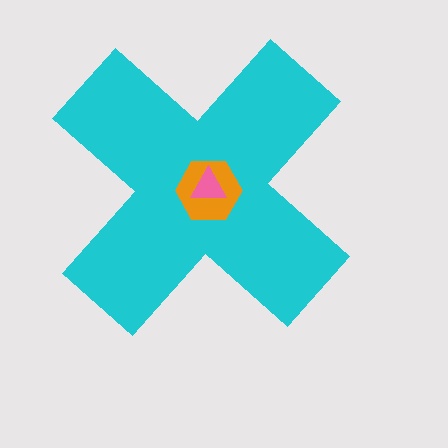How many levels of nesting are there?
3.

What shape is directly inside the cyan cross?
The orange hexagon.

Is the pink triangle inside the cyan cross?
Yes.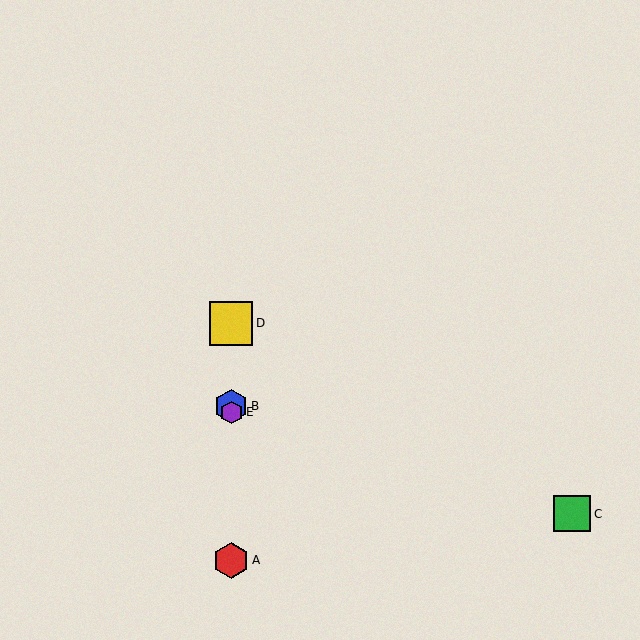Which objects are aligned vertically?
Objects A, B, D, E are aligned vertically.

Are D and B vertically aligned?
Yes, both are at x≈231.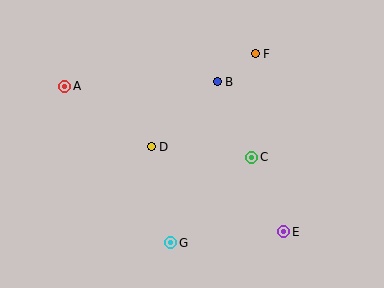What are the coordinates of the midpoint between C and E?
The midpoint between C and E is at (268, 195).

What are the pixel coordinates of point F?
Point F is at (255, 54).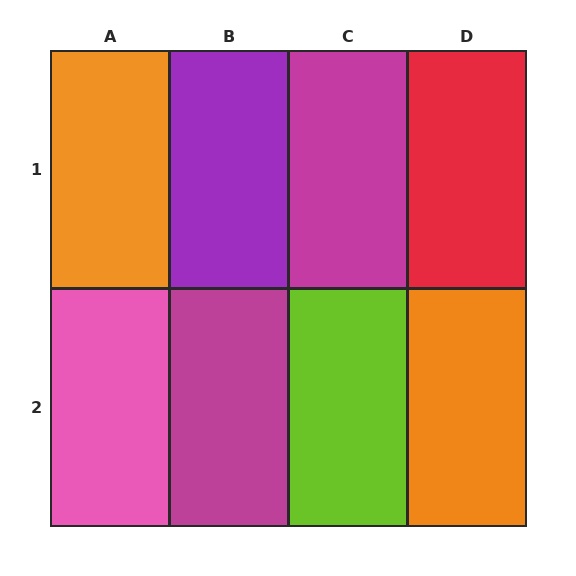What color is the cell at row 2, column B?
Magenta.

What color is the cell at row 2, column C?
Lime.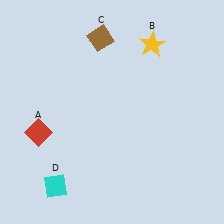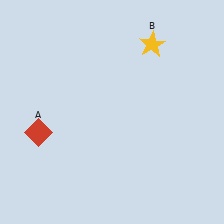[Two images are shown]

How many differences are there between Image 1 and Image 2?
There are 2 differences between the two images.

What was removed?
The cyan diamond (D), the brown diamond (C) were removed in Image 2.